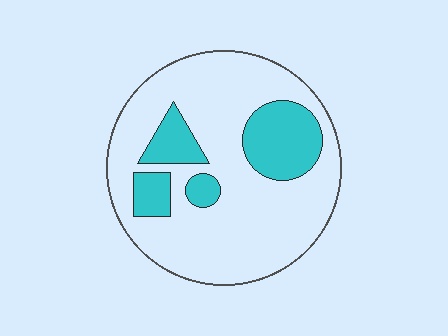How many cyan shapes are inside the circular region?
4.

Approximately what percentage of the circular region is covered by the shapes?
Approximately 25%.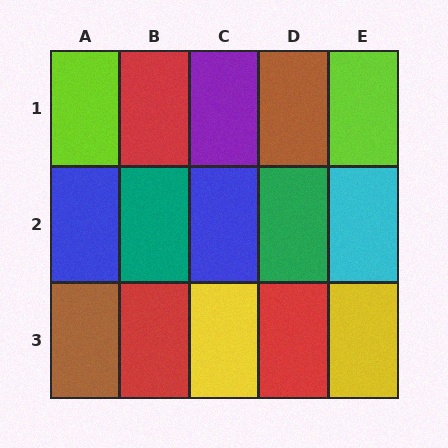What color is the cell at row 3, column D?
Red.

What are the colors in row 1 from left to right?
Lime, red, purple, brown, lime.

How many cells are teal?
1 cell is teal.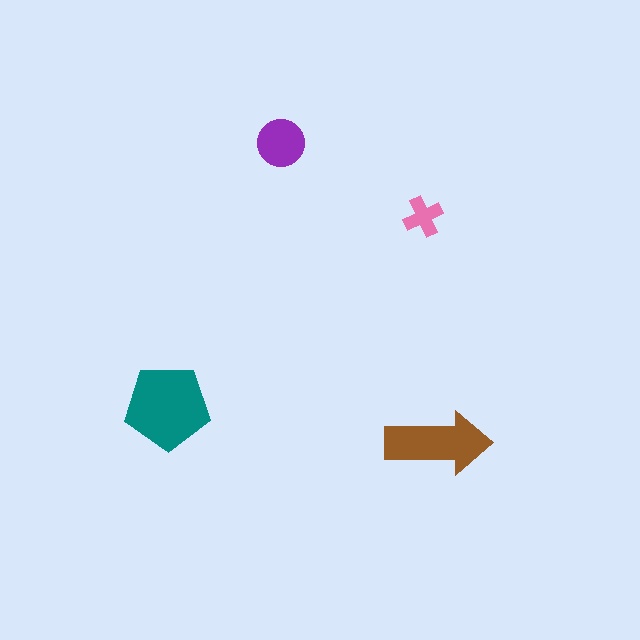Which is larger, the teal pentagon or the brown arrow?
The teal pentagon.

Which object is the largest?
The teal pentagon.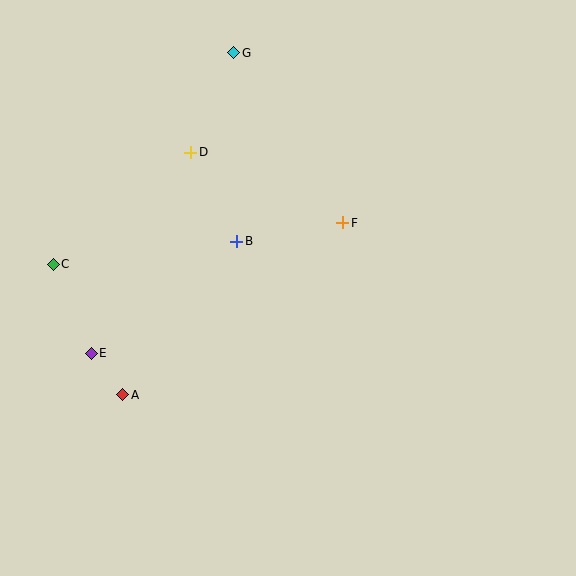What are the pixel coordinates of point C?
Point C is at (53, 264).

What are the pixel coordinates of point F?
Point F is at (343, 223).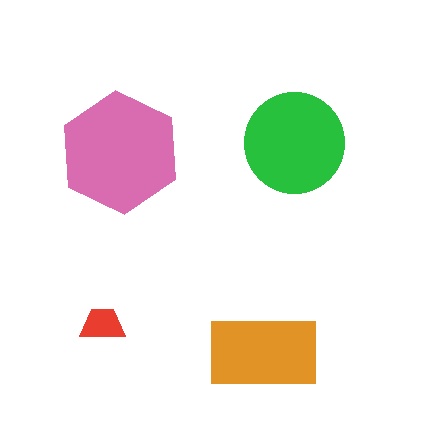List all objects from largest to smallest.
The pink hexagon, the green circle, the orange rectangle, the red trapezoid.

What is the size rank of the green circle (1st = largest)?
2nd.